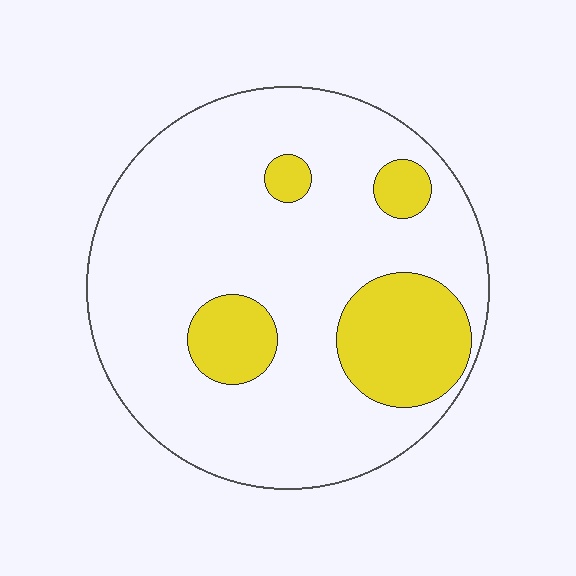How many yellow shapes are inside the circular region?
4.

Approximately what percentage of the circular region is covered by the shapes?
Approximately 20%.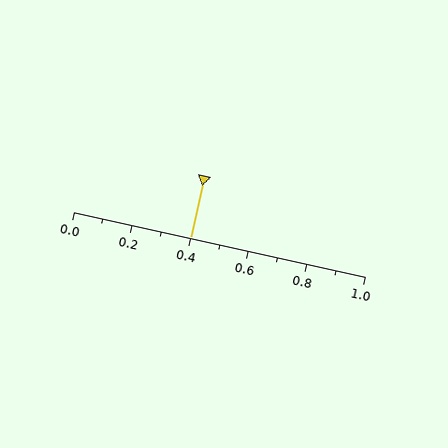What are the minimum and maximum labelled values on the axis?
The axis runs from 0.0 to 1.0.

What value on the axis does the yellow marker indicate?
The marker indicates approximately 0.4.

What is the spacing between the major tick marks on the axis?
The major ticks are spaced 0.2 apart.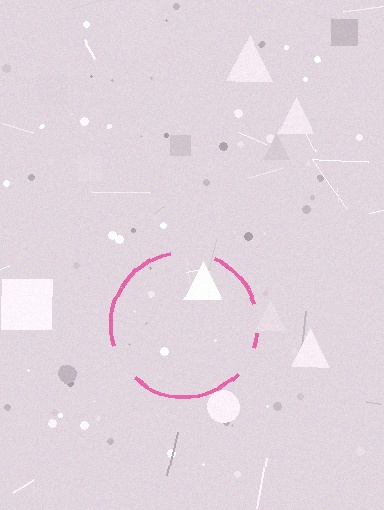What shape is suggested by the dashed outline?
The dashed outline suggests a circle.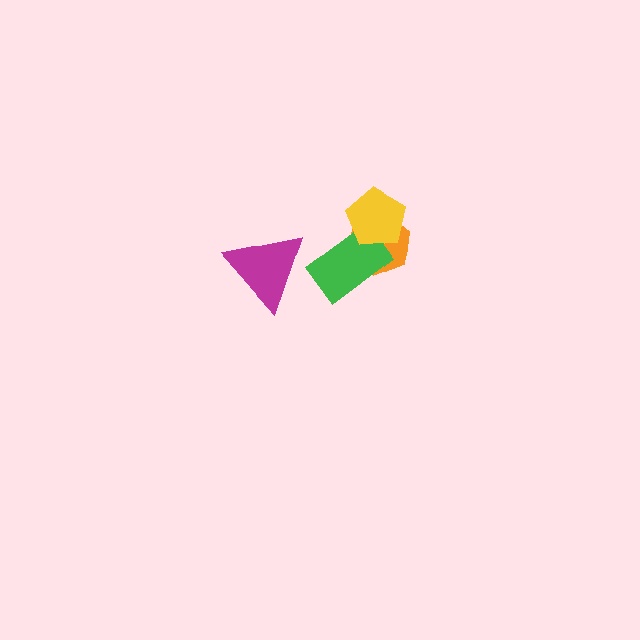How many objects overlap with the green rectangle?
2 objects overlap with the green rectangle.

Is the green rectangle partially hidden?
Yes, it is partially covered by another shape.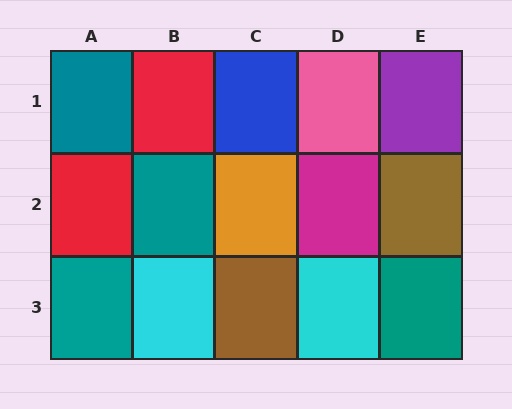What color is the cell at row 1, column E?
Purple.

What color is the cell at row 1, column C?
Blue.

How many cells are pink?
1 cell is pink.